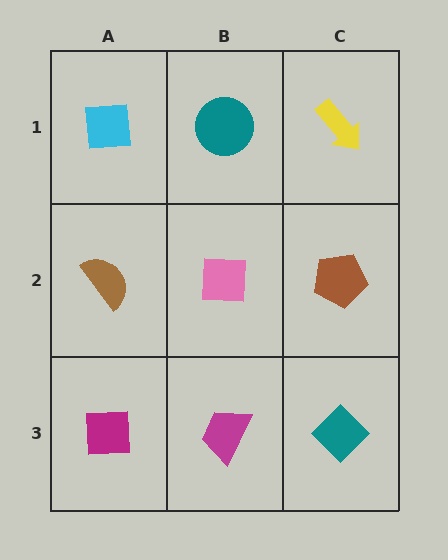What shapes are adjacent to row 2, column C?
A yellow arrow (row 1, column C), a teal diamond (row 3, column C), a pink square (row 2, column B).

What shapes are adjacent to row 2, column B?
A teal circle (row 1, column B), a magenta trapezoid (row 3, column B), a brown semicircle (row 2, column A), a brown pentagon (row 2, column C).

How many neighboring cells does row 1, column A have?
2.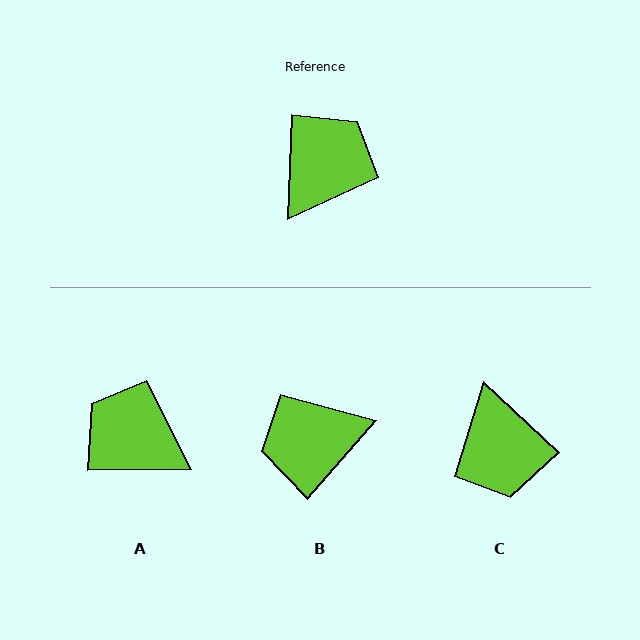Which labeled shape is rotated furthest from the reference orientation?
B, about 141 degrees away.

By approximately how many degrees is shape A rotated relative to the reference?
Approximately 93 degrees counter-clockwise.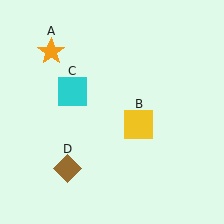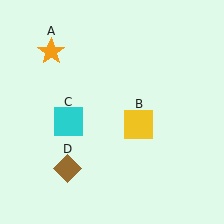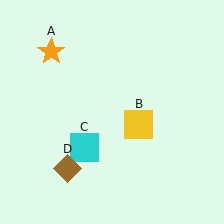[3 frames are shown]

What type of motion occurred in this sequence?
The cyan square (object C) rotated counterclockwise around the center of the scene.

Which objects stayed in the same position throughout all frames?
Orange star (object A) and yellow square (object B) and brown diamond (object D) remained stationary.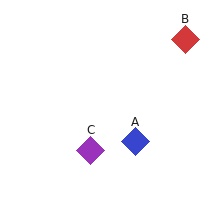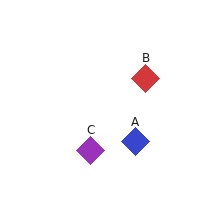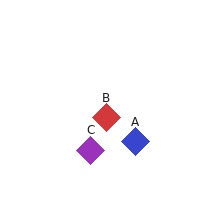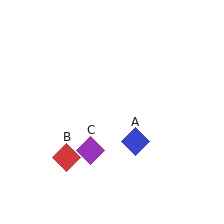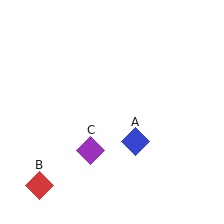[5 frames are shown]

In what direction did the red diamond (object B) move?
The red diamond (object B) moved down and to the left.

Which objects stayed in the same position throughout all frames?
Blue diamond (object A) and purple diamond (object C) remained stationary.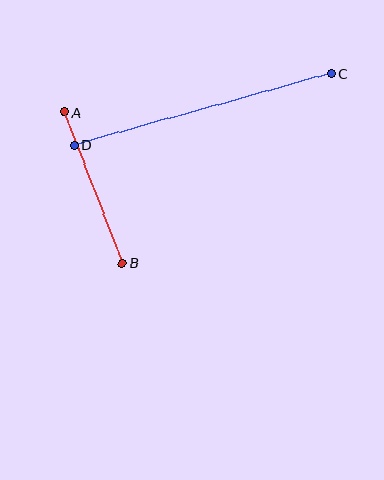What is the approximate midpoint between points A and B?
The midpoint is at approximately (93, 188) pixels.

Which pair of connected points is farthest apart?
Points C and D are farthest apart.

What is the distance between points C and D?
The distance is approximately 267 pixels.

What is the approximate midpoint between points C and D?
The midpoint is at approximately (203, 109) pixels.